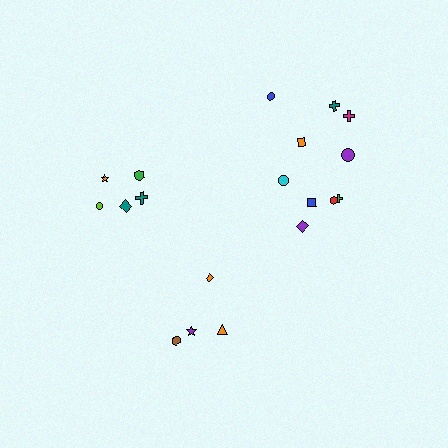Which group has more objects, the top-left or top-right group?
The top-right group.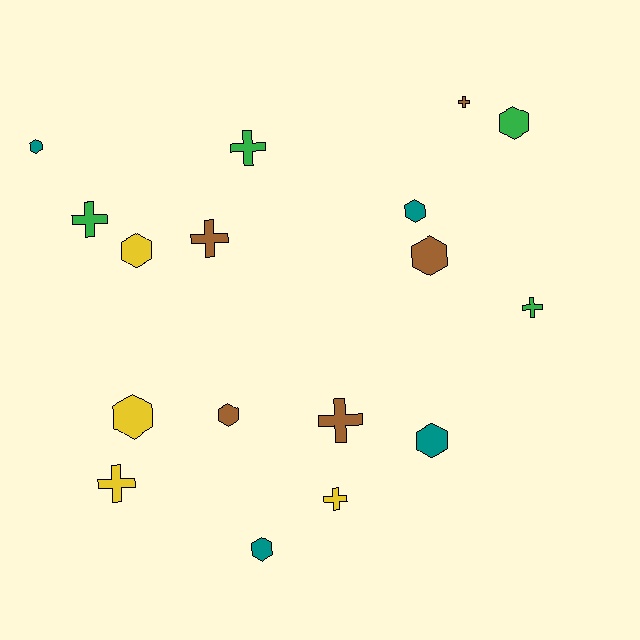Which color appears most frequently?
Brown, with 5 objects.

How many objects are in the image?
There are 17 objects.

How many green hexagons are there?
There is 1 green hexagon.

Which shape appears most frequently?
Hexagon, with 9 objects.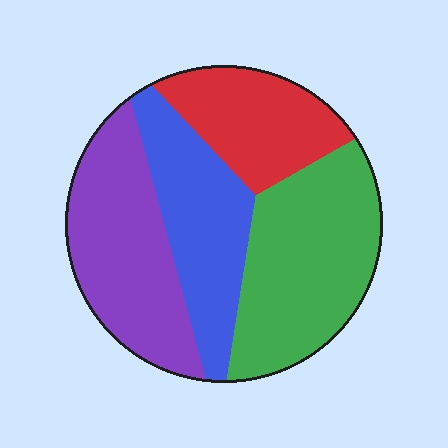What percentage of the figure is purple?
Purple covers about 25% of the figure.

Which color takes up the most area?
Green, at roughly 30%.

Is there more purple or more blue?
Purple.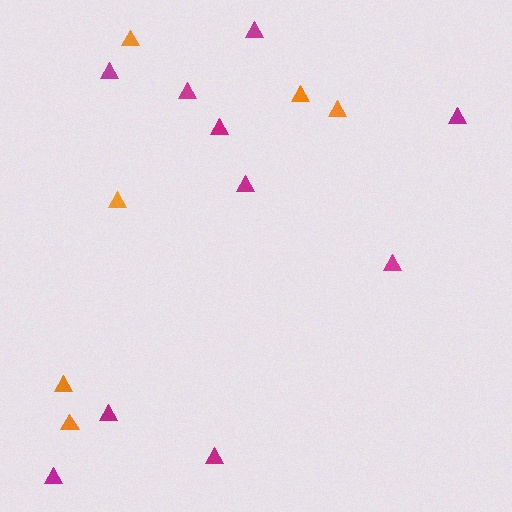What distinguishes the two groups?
There are 2 groups: one group of magenta triangles (10) and one group of orange triangles (6).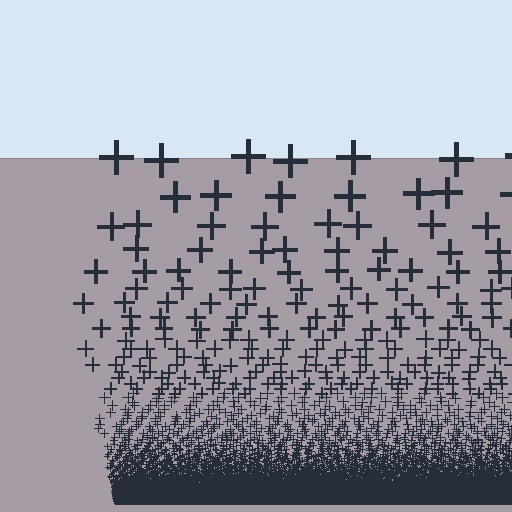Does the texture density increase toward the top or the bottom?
Density increases toward the bottom.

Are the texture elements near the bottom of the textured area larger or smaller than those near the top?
Smaller. The gradient is inverted — elements near the bottom are smaller and denser.